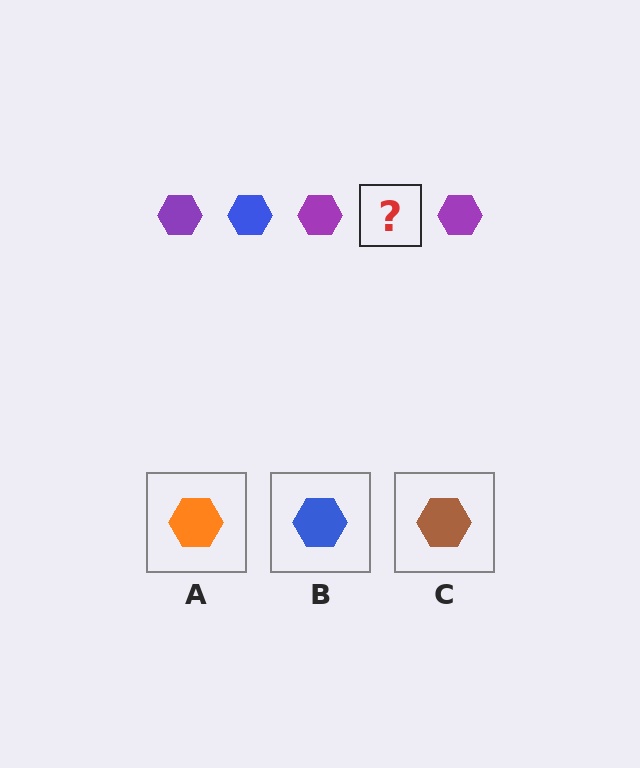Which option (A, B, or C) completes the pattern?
B.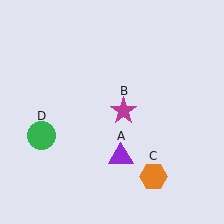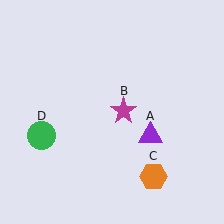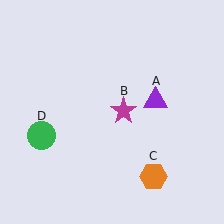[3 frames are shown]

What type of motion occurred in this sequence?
The purple triangle (object A) rotated counterclockwise around the center of the scene.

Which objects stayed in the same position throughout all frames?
Magenta star (object B) and orange hexagon (object C) and green circle (object D) remained stationary.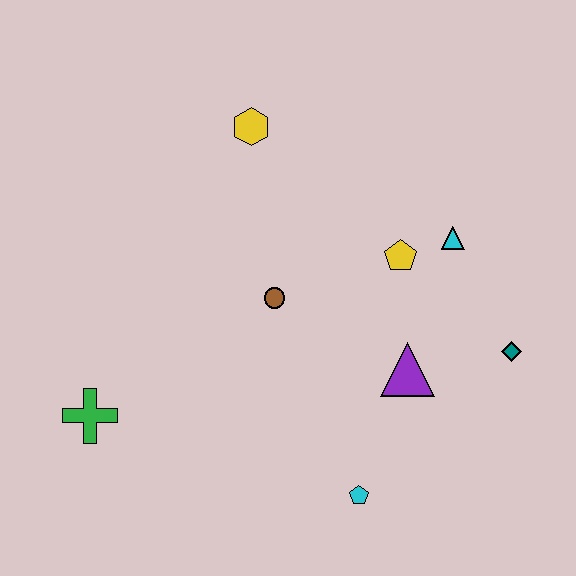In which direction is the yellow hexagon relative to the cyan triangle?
The yellow hexagon is to the left of the cyan triangle.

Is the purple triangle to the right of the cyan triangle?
No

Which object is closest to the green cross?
The brown circle is closest to the green cross.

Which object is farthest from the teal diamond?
The green cross is farthest from the teal diamond.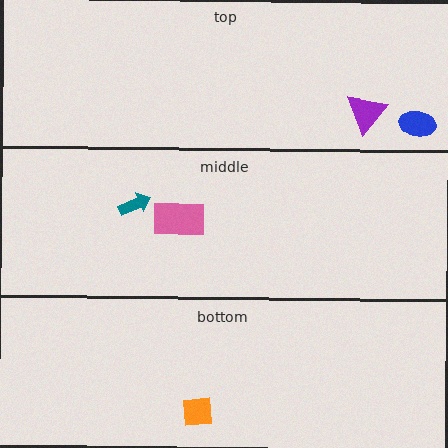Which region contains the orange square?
The bottom region.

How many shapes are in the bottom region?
1.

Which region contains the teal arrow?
The middle region.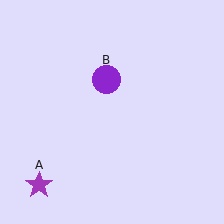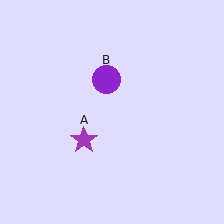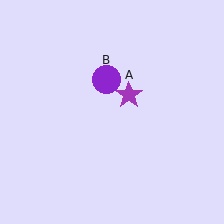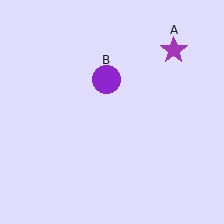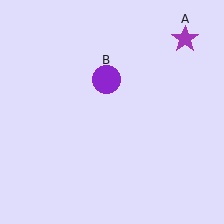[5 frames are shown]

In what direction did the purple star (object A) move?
The purple star (object A) moved up and to the right.